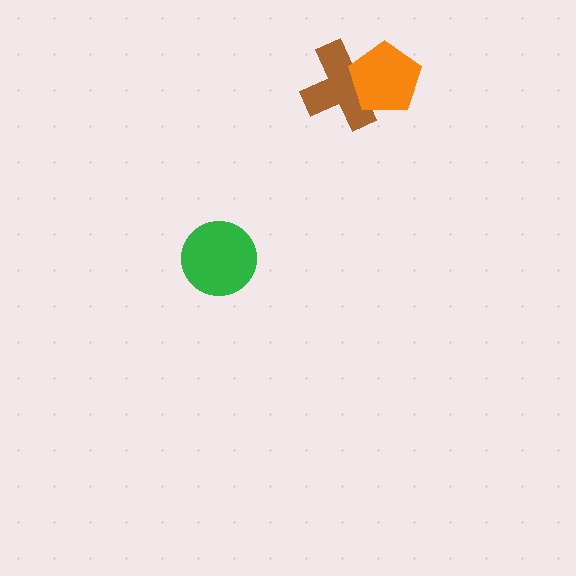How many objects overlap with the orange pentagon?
1 object overlaps with the orange pentagon.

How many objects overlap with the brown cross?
1 object overlaps with the brown cross.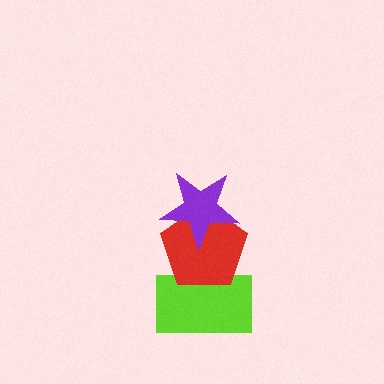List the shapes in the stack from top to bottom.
From top to bottom: the purple star, the red pentagon, the lime rectangle.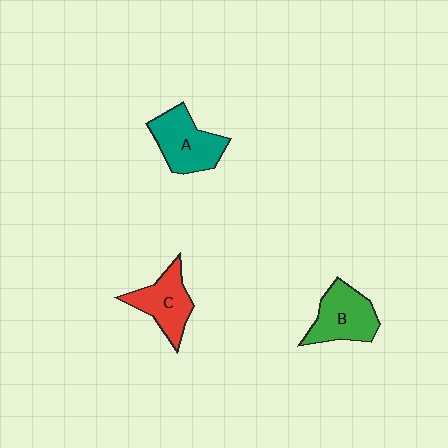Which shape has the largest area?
Shape A (teal).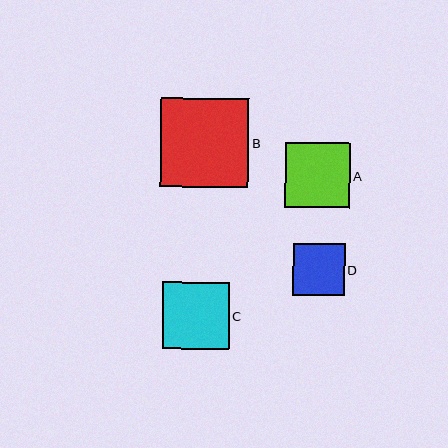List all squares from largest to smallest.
From largest to smallest: B, C, A, D.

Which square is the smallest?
Square D is the smallest with a size of approximately 52 pixels.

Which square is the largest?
Square B is the largest with a size of approximately 89 pixels.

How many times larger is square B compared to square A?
Square B is approximately 1.4 times the size of square A.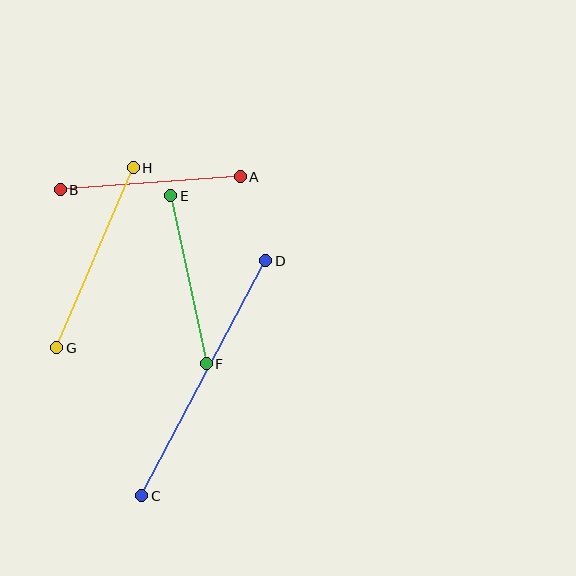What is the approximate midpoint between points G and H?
The midpoint is at approximately (95, 258) pixels.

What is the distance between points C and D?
The distance is approximately 266 pixels.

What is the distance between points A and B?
The distance is approximately 180 pixels.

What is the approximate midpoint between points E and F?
The midpoint is at approximately (188, 280) pixels.